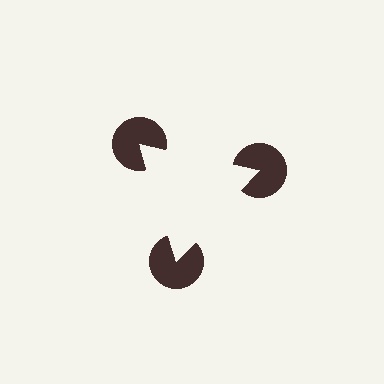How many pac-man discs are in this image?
There are 3 — one at each vertex of the illusory triangle.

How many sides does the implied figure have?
3 sides.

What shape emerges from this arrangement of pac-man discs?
An illusory triangle — its edges are inferred from the aligned wedge cuts in the pac-man discs, not physically drawn.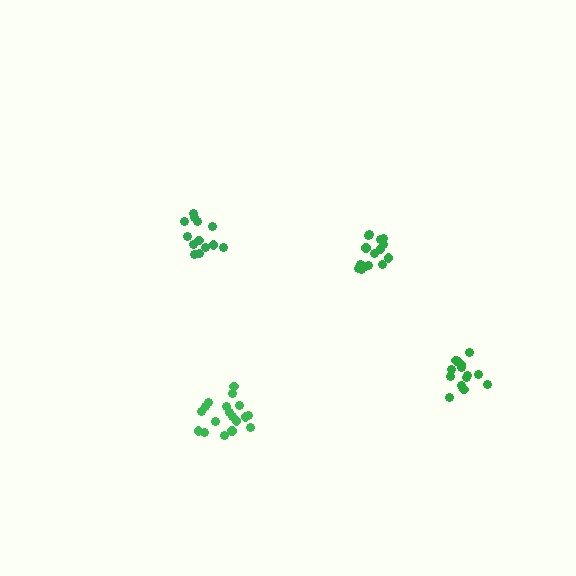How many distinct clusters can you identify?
There are 4 distinct clusters.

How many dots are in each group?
Group 1: 18 dots, Group 2: 16 dots, Group 3: 13 dots, Group 4: 15 dots (62 total).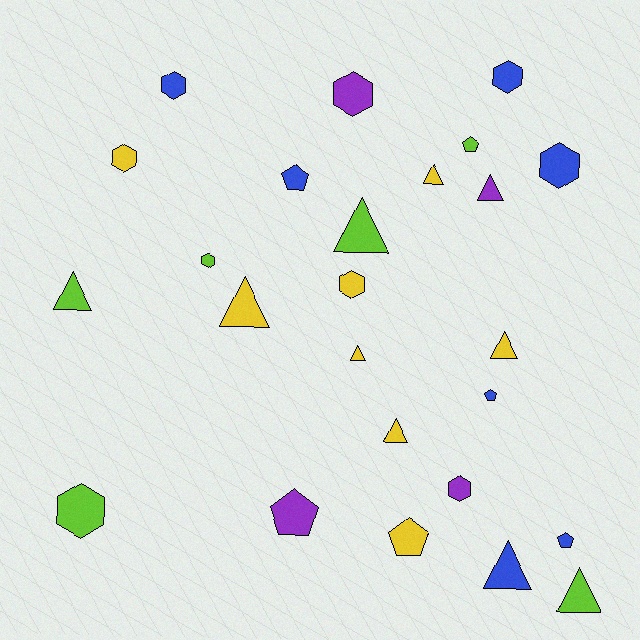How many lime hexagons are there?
There are 2 lime hexagons.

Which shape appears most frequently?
Triangle, with 10 objects.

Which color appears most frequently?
Yellow, with 8 objects.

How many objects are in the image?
There are 25 objects.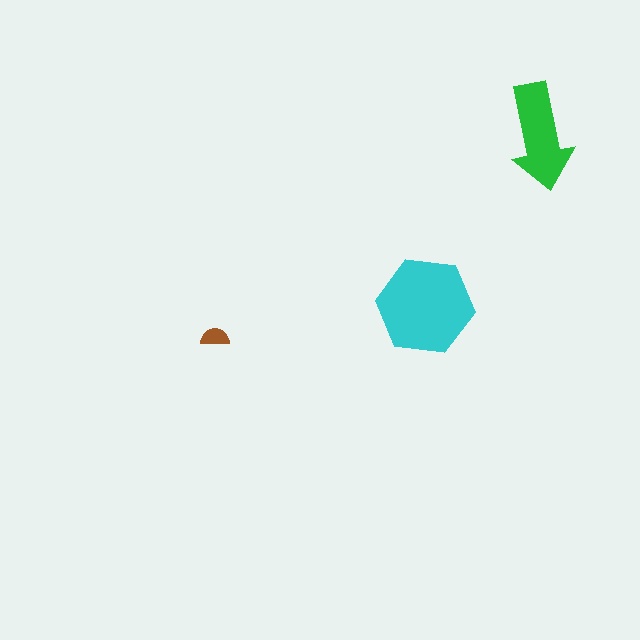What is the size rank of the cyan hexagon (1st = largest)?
1st.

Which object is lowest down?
The brown semicircle is bottommost.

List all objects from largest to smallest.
The cyan hexagon, the green arrow, the brown semicircle.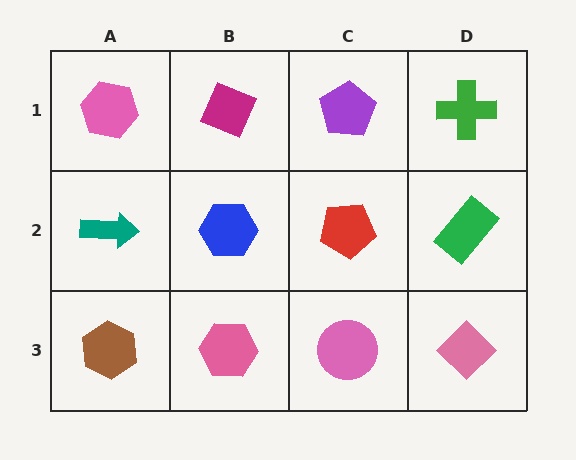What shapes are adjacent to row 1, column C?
A red pentagon (row 2, column C), a magenta diamond (row 1, column B), a green cross (row 1, column D).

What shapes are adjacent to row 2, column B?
A magenta diamond (row 1, column B), a pink hexagon (row 3, column B), a teal arrow (row 2, column A), a red pentagon (row 2, column C).